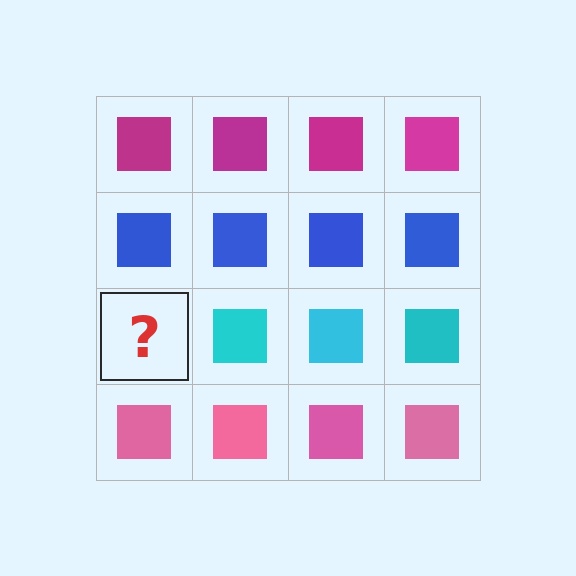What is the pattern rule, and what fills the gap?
The rule is that each row has a consistent color. The gap should be filled with a cyan square.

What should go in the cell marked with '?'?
The missing cell should contain a cyan square.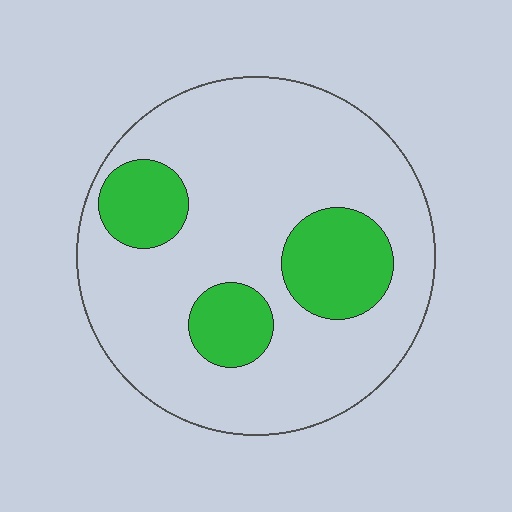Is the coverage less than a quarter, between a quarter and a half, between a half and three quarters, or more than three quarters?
Less than a quarter.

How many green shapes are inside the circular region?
3.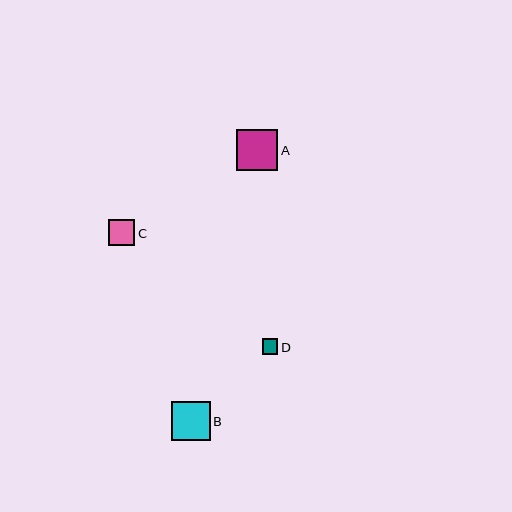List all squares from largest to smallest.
From largest to smallest: A, B, C, D.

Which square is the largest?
Square A is the largest with a size of approximately 41 pixels.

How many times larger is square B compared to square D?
Square B is approximately 2.4 times the size of square D.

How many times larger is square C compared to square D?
Square C is approximately 1.7 times the size of square D.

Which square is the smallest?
Square D is the smallest with a size of approximately 16 pixels.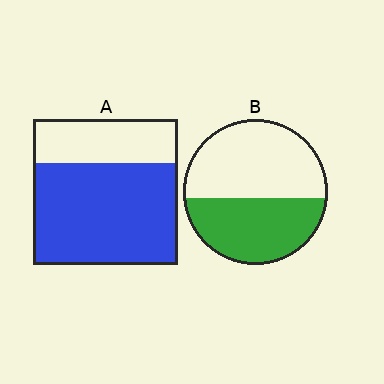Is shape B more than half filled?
No.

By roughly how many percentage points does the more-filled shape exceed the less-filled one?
By roughly 25 percentage points (A over B).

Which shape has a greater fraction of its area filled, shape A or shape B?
Shape A.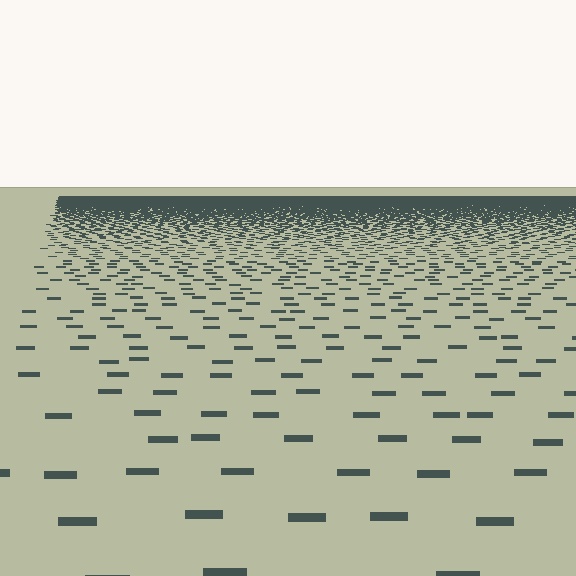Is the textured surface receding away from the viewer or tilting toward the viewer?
The surface is receding away from the viewer. Texture elements get smaller and denser toward the top.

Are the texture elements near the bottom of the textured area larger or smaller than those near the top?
Larger. Near the bottom, elements are closer to the viewer and appear at a bigger on-screen size.